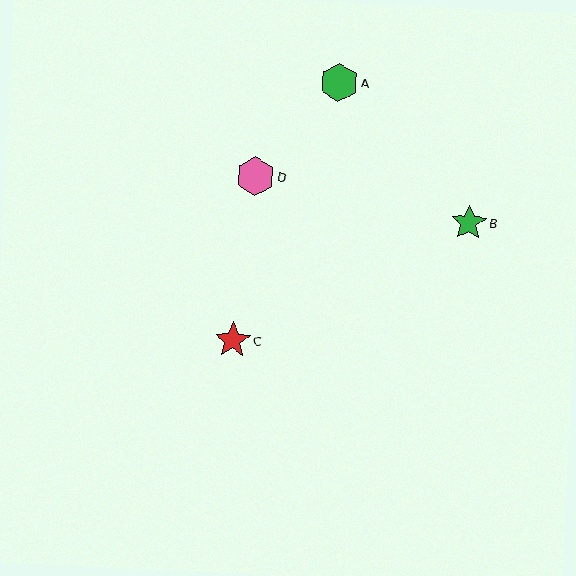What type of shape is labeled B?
Shape B is a green star.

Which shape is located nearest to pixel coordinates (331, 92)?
The green hexagon (labeled A) at (339, 83) is nearest to that location.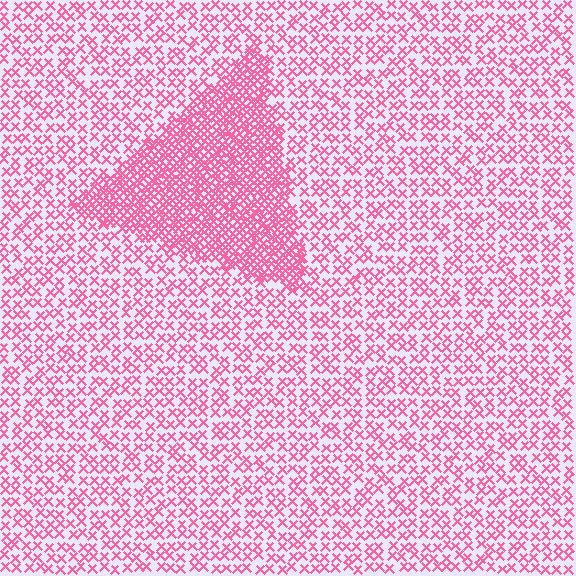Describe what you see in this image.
The image contains small pink elements arranged at two different densities. A triangle-shaped region is visible where the elements are more densely packed than the surrounding area.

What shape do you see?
I see a triangle.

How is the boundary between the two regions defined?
The boundary is defined by a change in element density (approximately 2.4x ratio). All elements are the same color, size, and shape.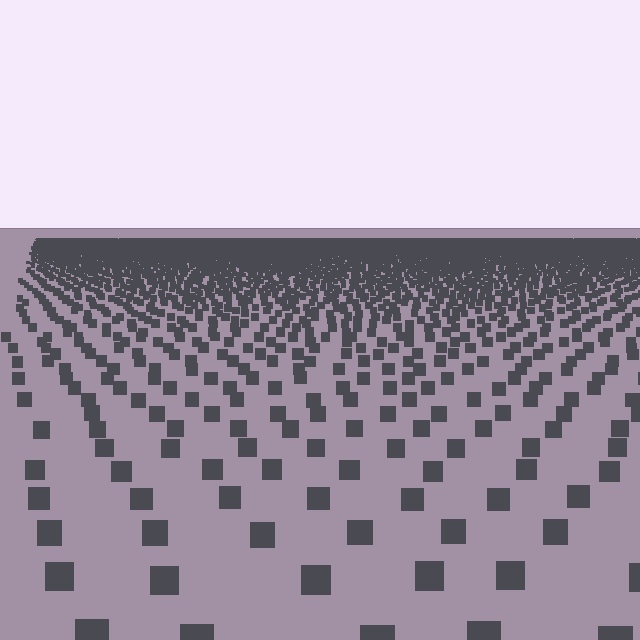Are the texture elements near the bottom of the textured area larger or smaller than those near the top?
Larger. Near the bottom, elements are closer to the viewer and appear at a bigger on-screen size.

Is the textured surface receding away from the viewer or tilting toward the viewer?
The surface is receding away from the viewer. Texture elements get smaller and denser toward the top.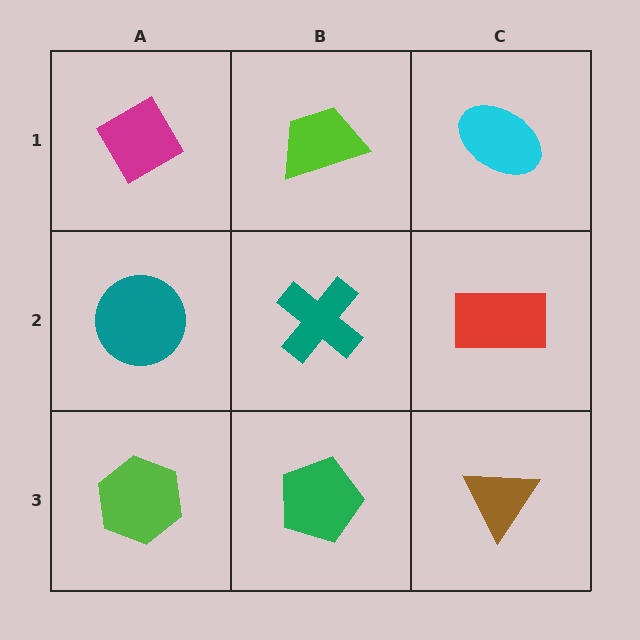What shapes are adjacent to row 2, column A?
A magenta diamond (row 1, column A), a lime hexagon (row 3, column A), a teal cross (row 2, column B).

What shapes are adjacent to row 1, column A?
A teal circle (row 2, column A), a lime trapezoid (row 1, column B).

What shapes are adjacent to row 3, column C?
A red rectangle (row 2, column C), a green pentagon (row 3, column B).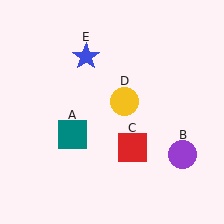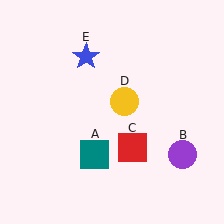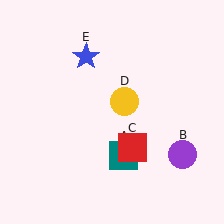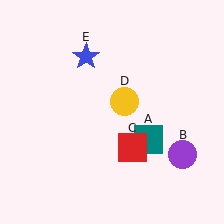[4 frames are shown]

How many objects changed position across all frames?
1 object changed position: teal square (object A).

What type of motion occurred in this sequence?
The teal square (object A) rotated counterclockwise around the center of the scene.